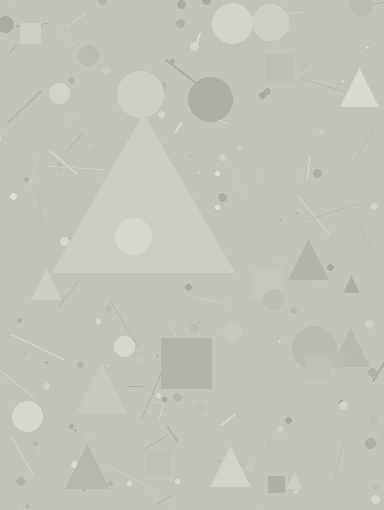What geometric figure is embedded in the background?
A triangle is embedded in the background.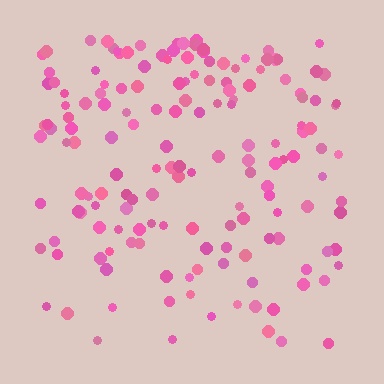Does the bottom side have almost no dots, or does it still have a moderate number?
Still a moderate number, just noticeably fewer than the top.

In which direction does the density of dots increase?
From bottom to top, with the top side densest.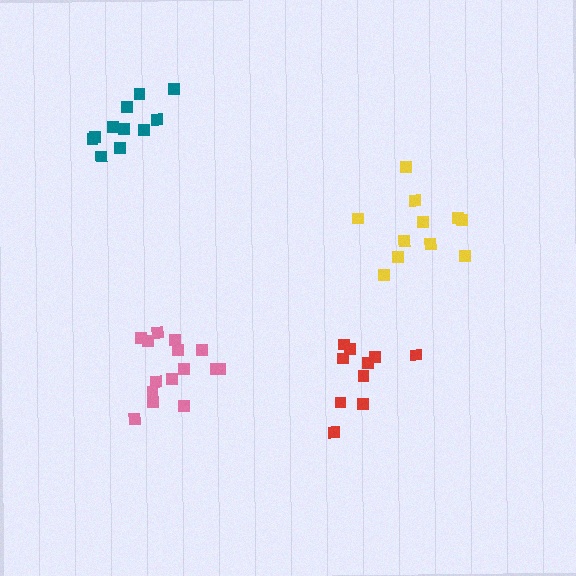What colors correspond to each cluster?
The clusters are colored: red, yellow, pink, teal.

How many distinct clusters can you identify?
There are 4 distinct clusters.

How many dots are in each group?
Group 1: 10 dots, Group 2: 11 dots, Group 3: 15 dots, Group 4: 11 dots (47 total).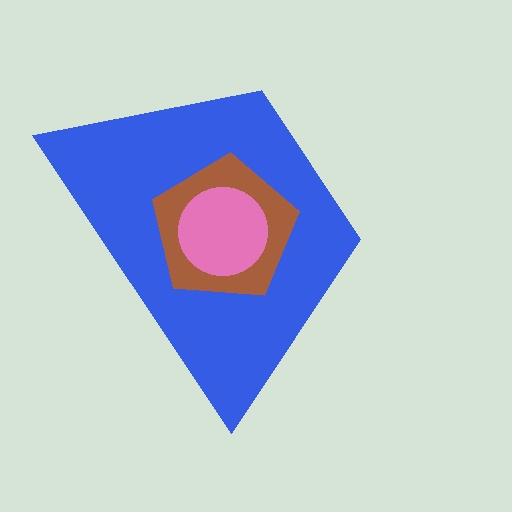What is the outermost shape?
The blue trapezoid.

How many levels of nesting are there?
3.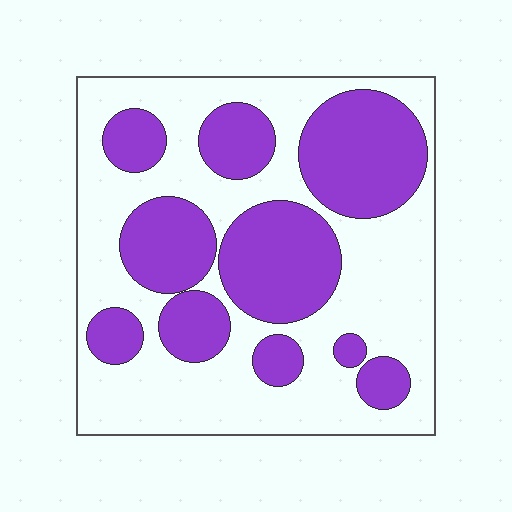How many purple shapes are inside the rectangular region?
10.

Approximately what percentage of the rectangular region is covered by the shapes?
Approximately 40%.